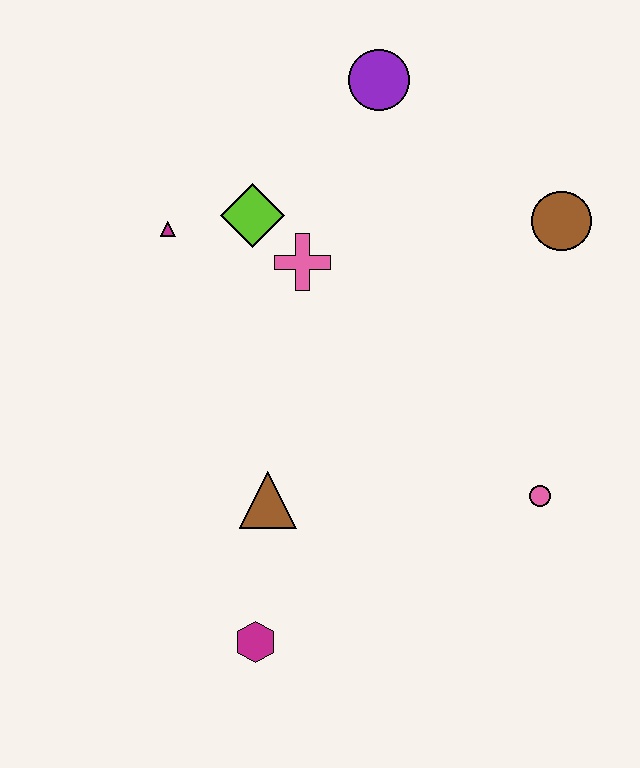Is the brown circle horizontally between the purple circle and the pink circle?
No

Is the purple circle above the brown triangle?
Yes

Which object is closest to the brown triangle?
The magenta hexagon is closest to the brown triangle.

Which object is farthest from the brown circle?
The magenta hexagon is farthest from the brown circle.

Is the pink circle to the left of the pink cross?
No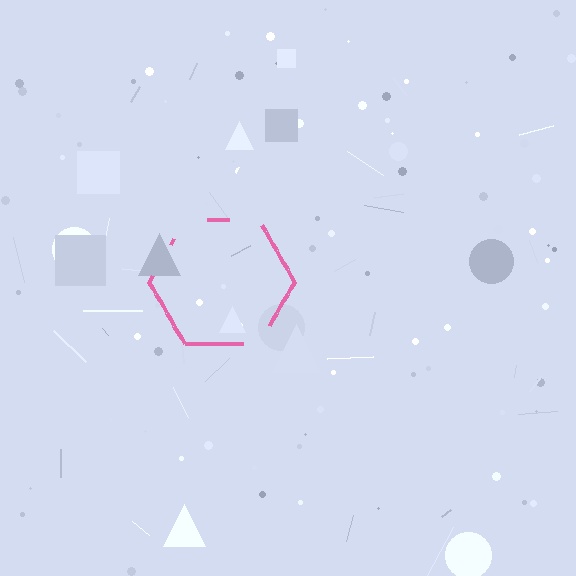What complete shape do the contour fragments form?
The contour fragments form a hexagon.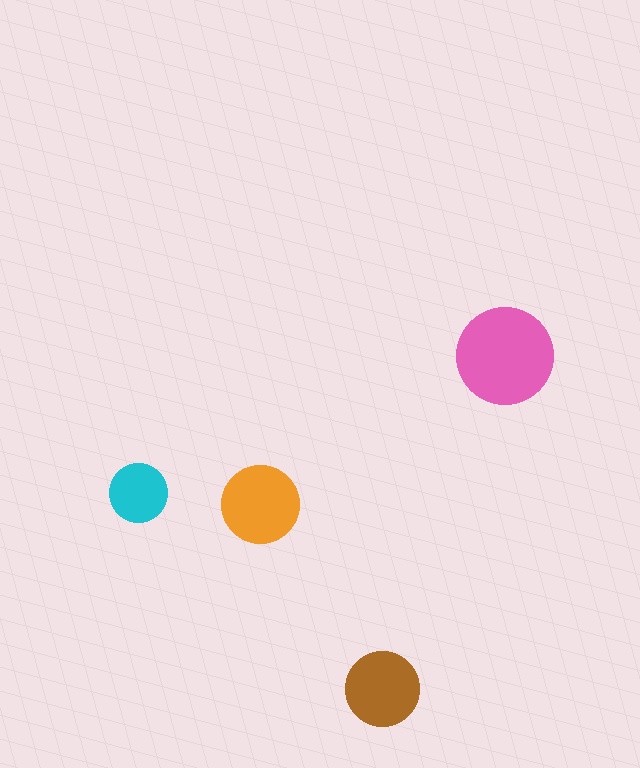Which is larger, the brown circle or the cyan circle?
The brown one.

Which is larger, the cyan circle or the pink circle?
The pink one.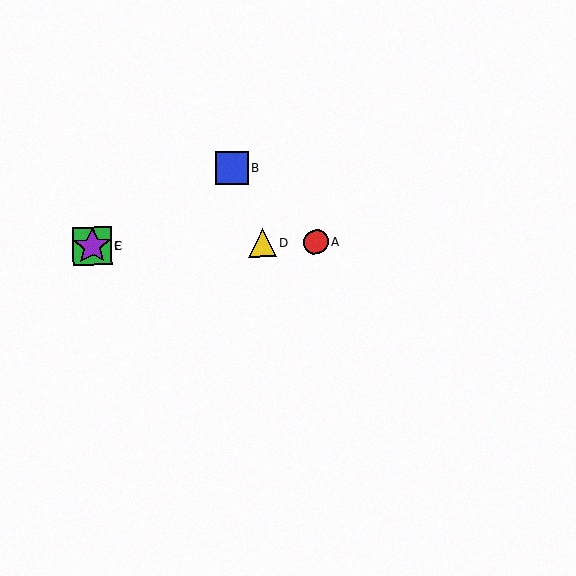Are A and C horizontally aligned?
Yes, both are at y≈242.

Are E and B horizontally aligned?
No, E is at y≈246 and B is at y≈168.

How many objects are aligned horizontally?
4 objects (A, C, D, E) are aligned horizontally.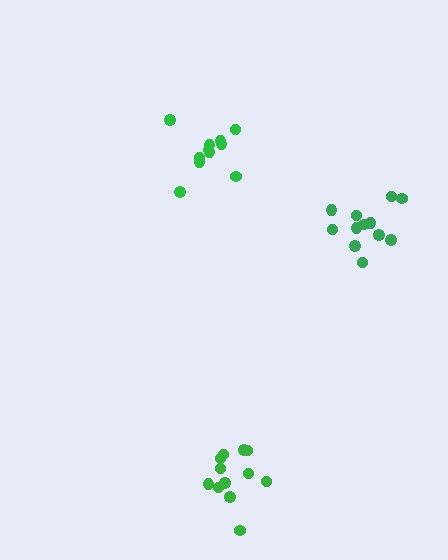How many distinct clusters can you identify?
There are 3 distinct clusters.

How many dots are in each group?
Group 1: 12 dots, Group 2: 11 dots, Group 3: 12 dots (35 total).